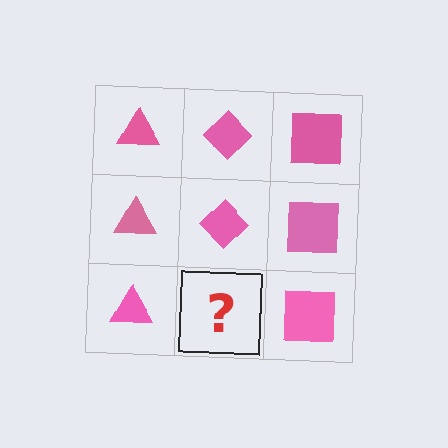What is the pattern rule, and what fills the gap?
The rule is that each column has a consistent shape. The gap should be filled with a pink diamond.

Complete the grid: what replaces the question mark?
The question mark should be replaced with a pink diamond.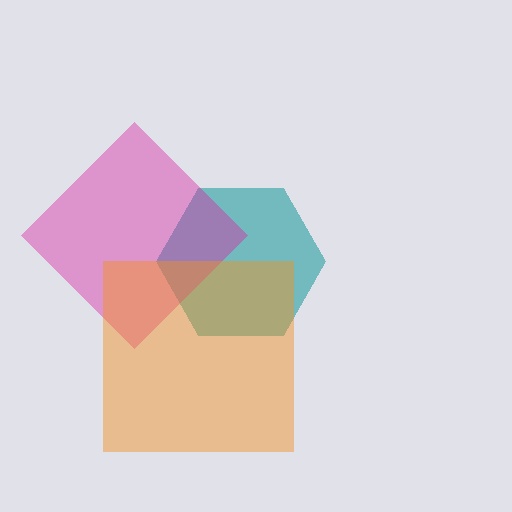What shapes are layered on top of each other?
The layered shapes are: a teal hexagon, a magenta diamond, an orange square.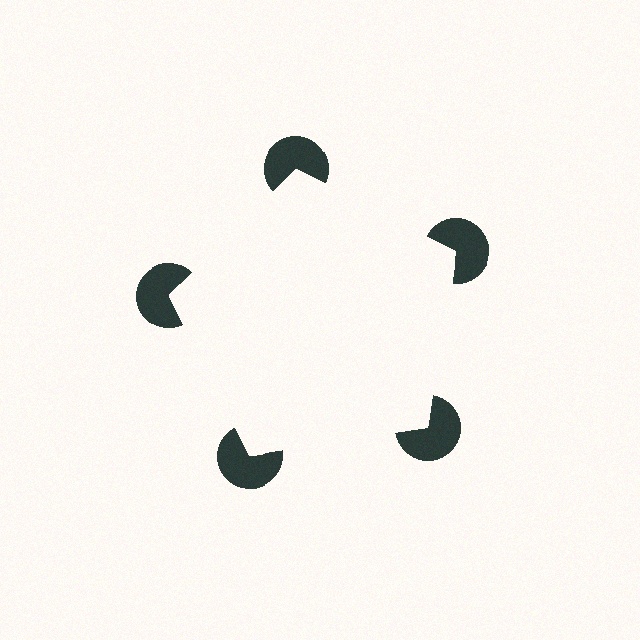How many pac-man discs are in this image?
There are 5 — one at each vertex of the illusory pentagon.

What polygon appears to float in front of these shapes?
An illusory pentagon — its edges are inferred from the aligned wedge cuts in the pac-man discs, not physically drawn.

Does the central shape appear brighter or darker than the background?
It typically appears slightly brighter than the background, even though no actual brightness change is drawn.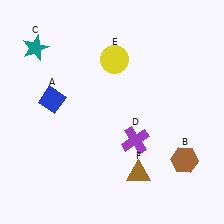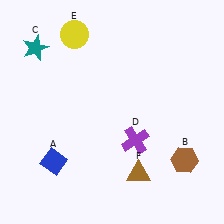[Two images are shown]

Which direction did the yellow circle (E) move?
The yellow circle (E) moved left.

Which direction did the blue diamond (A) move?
The blue diamond (A) moved down.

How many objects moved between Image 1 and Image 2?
2 objects moved between the two images.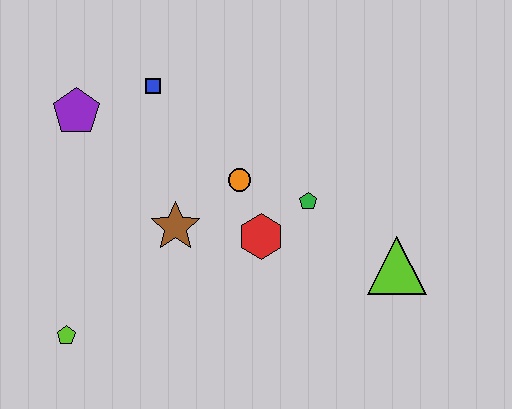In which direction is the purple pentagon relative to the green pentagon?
The purple pentagon is to the left of the green pentagon.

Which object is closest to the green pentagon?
The red hexagon is closest to the green pentagon.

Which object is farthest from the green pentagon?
The lime pentagon is farthest from the green pentagon.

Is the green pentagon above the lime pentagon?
Yes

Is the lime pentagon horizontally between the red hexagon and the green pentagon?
No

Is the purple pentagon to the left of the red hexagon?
Yes